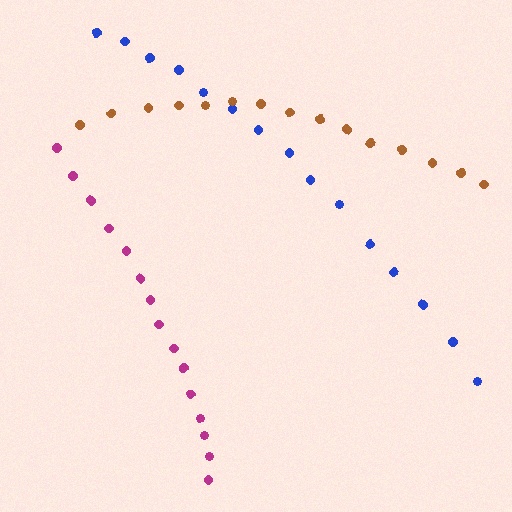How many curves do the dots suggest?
There are 3 distinct paths.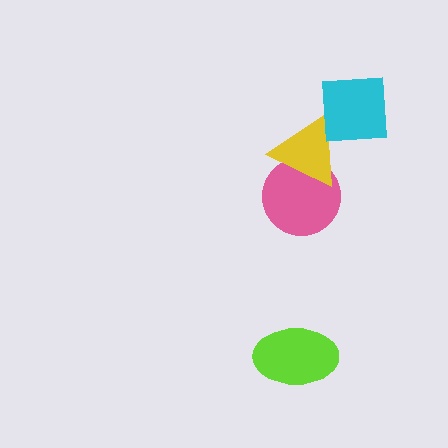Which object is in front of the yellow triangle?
The cyan square is in front of the yellow triangle.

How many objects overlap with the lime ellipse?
0 objects overlap with the lime ellipse.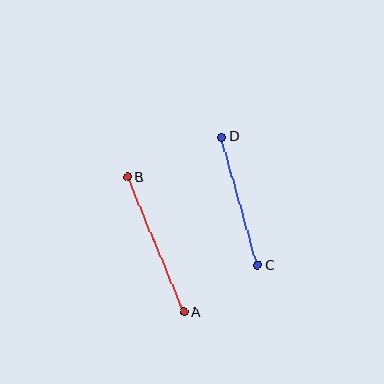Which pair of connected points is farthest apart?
Points A and B are farthest apart.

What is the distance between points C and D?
The distance is approximately 133 pixels.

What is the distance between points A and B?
The distance is approximately 146 pixels.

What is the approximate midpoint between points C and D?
The midpoint is at approximately (240, 201) pixels.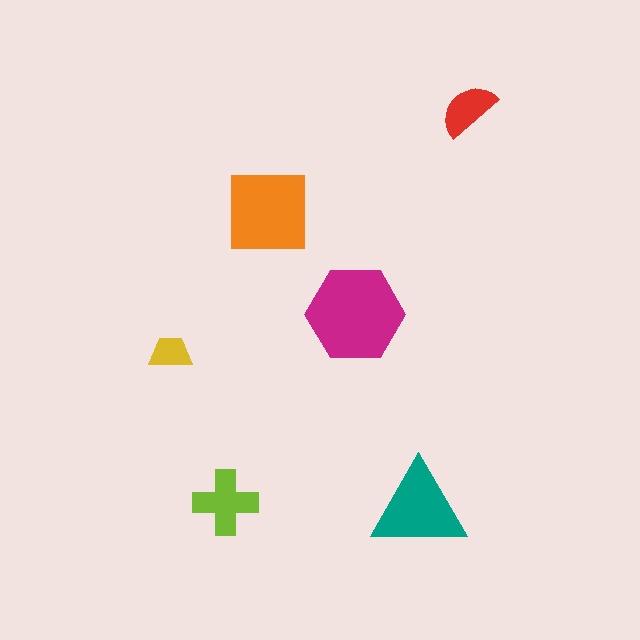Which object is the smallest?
The yellow trapezoid.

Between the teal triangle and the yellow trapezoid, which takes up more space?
The teal triangle.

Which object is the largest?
The magenta hexagon.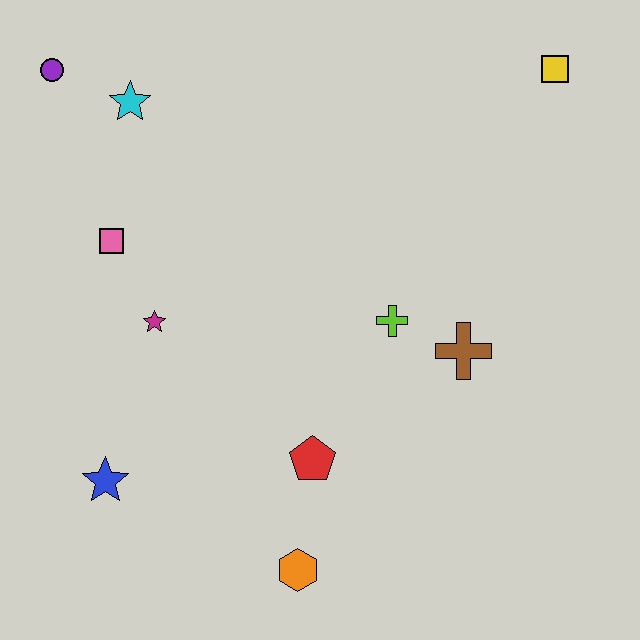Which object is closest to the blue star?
The magenta star is closest to the blue star.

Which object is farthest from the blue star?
The yellow square is farthest from the blue star.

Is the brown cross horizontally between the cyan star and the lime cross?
No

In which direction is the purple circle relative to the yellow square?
The purple circle is to the left of the yellow square.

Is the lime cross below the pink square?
Yes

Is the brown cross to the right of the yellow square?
No